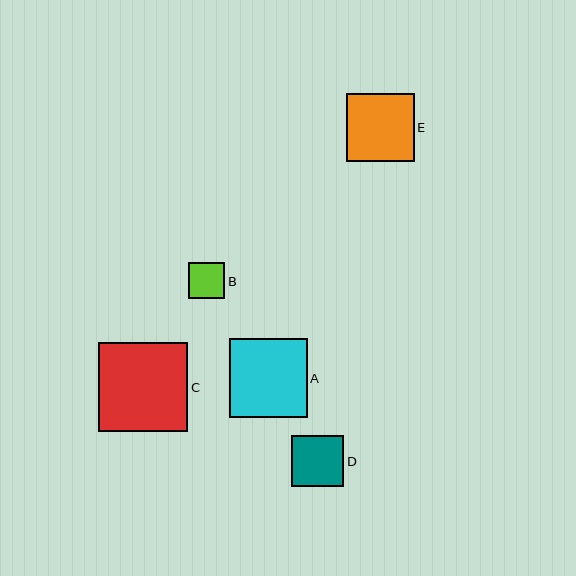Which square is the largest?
Square C is the largest with a size of approximately 89 pixels.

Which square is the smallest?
Square B is the smallest with a size of approximately 36 pixels.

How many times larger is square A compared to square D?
Square A is approximately 1.5 times the size of square D.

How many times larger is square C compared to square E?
Square C is approximately 1.3 times the size of square E.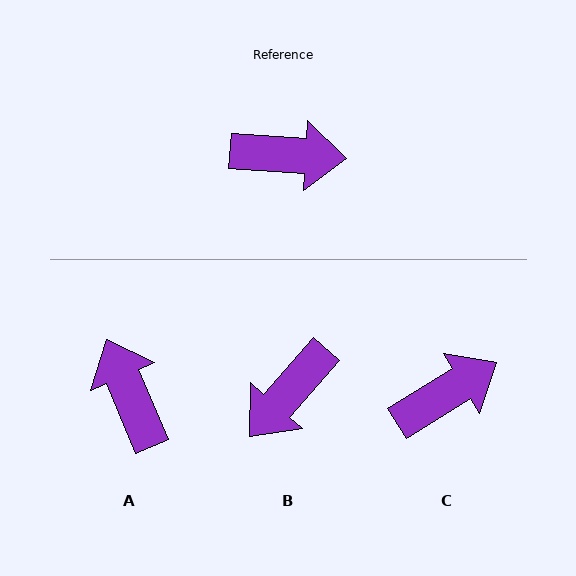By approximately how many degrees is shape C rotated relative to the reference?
Approximately 35 degrees counter-clockwise.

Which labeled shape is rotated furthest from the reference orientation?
B, about 128 degrees away.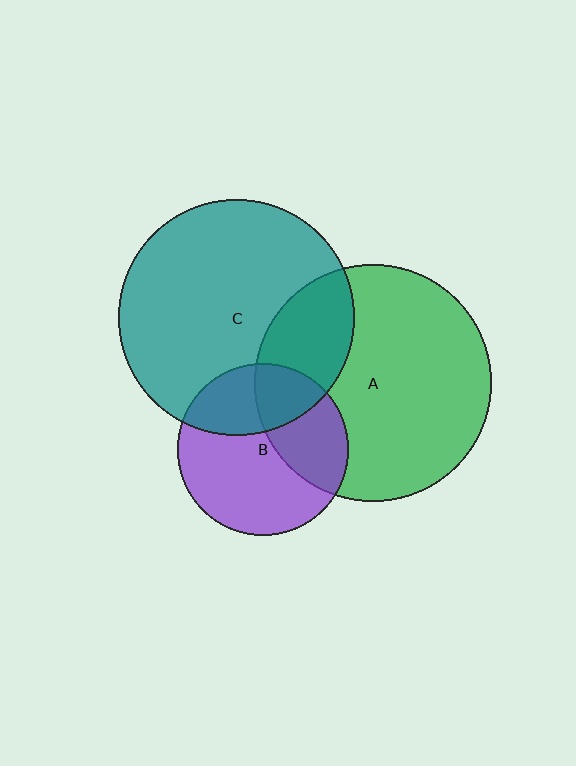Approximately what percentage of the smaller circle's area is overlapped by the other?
Approximately 35%.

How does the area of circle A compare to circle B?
Approximately 1.9 times.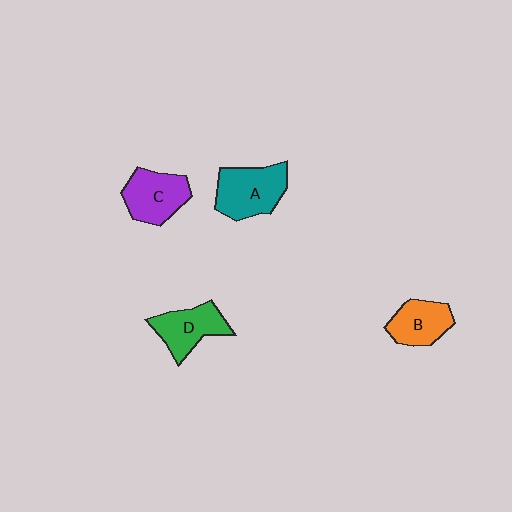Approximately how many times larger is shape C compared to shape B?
Approximately 1.2 times.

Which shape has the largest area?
Shape A (teal).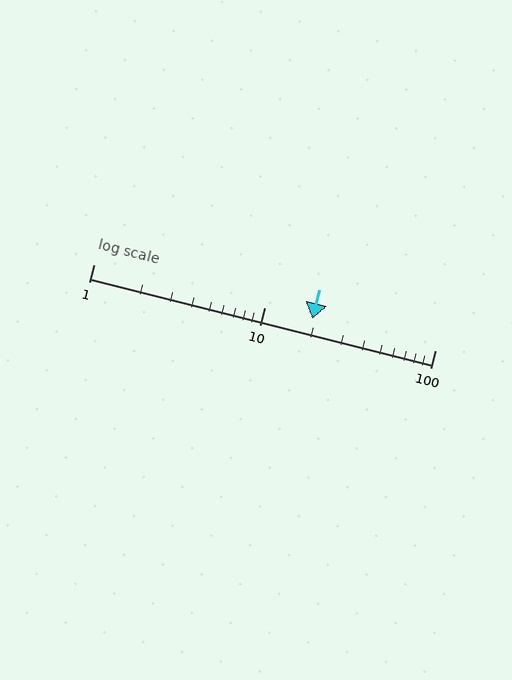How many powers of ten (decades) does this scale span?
The scale spans 2 decades, from 1 to 100.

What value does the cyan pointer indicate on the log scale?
The pointer indicates approximately 19.